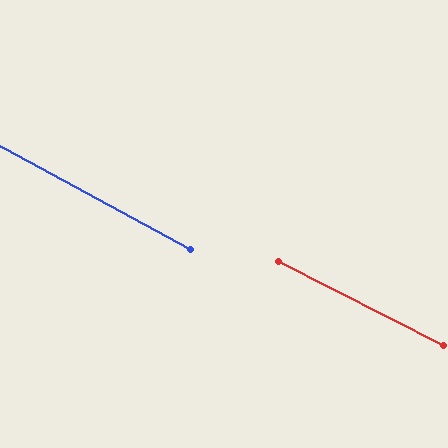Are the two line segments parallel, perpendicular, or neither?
Parallel — their directions differ by only 1.3°.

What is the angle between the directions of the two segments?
Approximately 1 degree.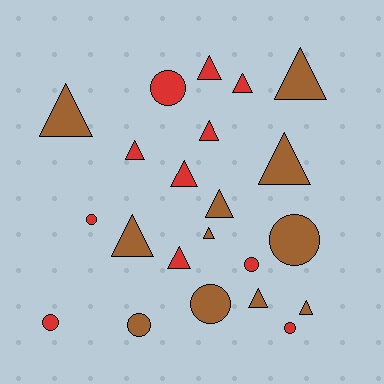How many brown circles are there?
There are 3 brown circles.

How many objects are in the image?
There are 22 objects.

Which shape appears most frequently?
Triangle, with 14 objects.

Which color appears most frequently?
Brown, with 11 objects.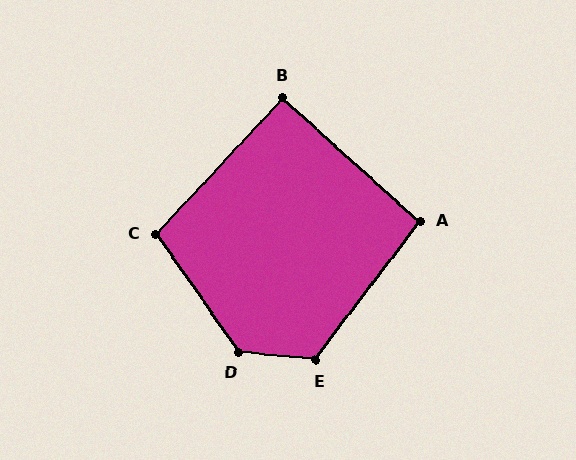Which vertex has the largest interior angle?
D, at approximately 130 degrees.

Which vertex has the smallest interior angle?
B, at approximately 91 degrees.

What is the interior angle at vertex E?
Approximately 122 degrees (obtuse).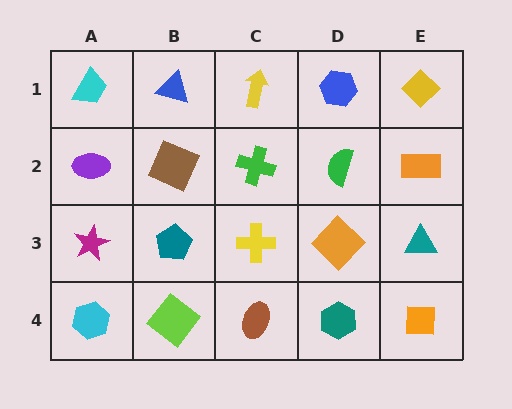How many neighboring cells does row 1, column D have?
3.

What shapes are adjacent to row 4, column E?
A teal triangle (row 3, column E), a teal hexagon (row 4, column D).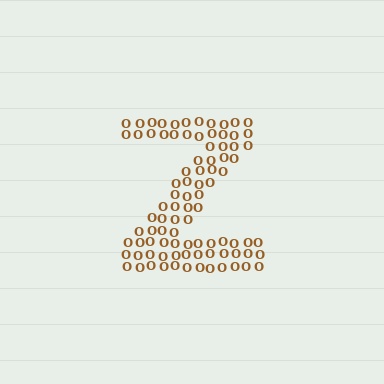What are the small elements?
The small elements are letter O's.